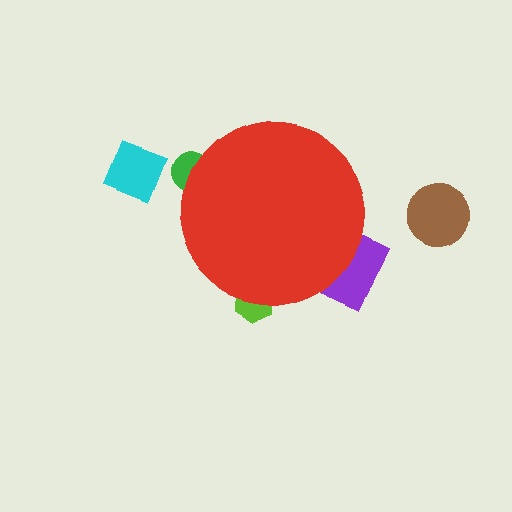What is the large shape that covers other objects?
A red circle.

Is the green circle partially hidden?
Yes, the green circle is partially hidden behind the red circle.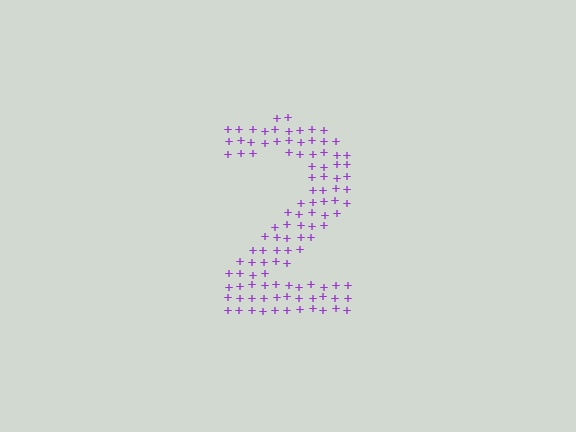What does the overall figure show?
The overall figure shows the digit 2.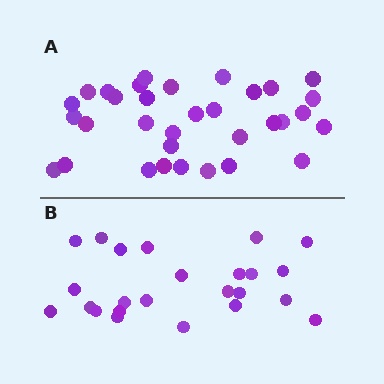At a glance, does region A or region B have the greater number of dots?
Region A (the top region) has more dots.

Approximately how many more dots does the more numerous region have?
Region A has roughly 8 or so more dots than region B.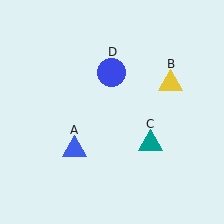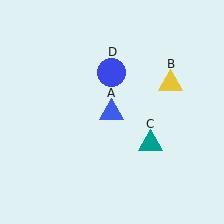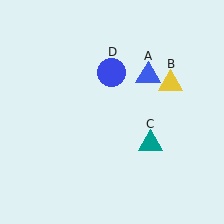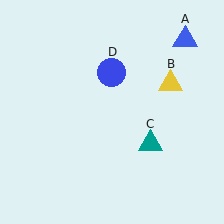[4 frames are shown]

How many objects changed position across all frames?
1 object changed position: blue triangle (object A).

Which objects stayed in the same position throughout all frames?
Yellow triangle (object B) and teal triangle (object C) and blue circle (object D) remained stationary.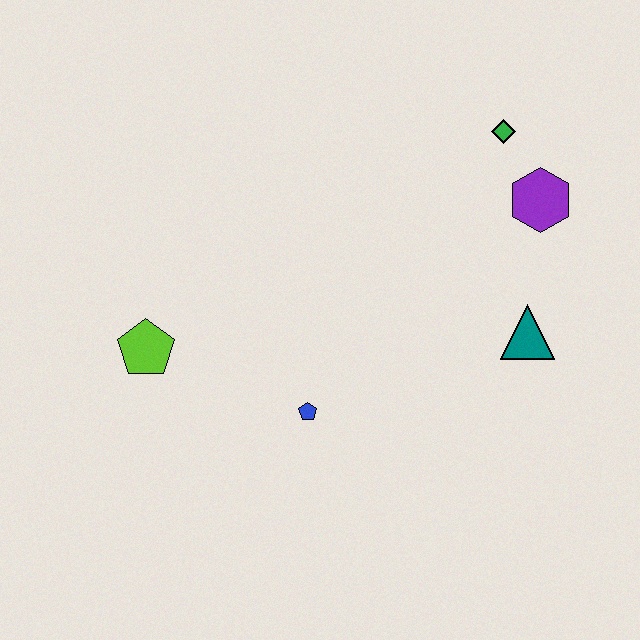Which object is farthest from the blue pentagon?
The green diamond is farthest from the blue pentagon.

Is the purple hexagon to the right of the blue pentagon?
Yes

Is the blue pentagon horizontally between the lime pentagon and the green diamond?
Yes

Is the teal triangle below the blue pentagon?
No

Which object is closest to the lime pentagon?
The blue pentagon is closest to the lime pentagon.